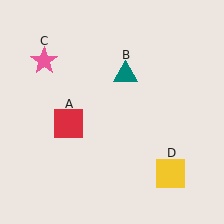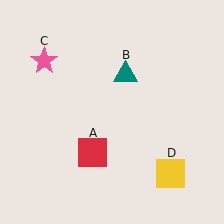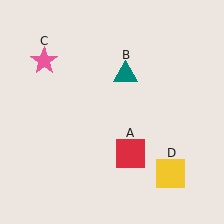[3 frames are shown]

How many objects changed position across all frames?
1 object changed position: red square (object A).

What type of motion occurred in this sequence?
The red square (object A) rotated counterclockwise around the center of the scene.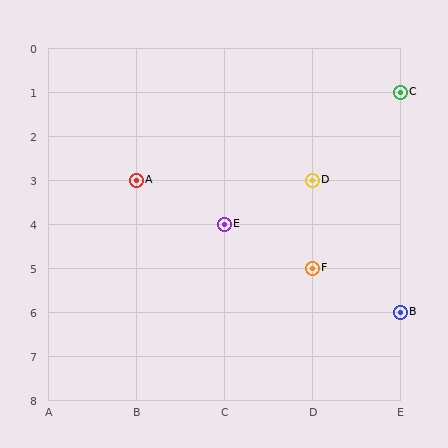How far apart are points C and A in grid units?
Points C and A are 3 columns and 2 rows apart (about 3.6 grid units diagonally).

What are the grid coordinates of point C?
Point C is at grid coordinates (E, 1).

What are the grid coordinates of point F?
Point F is at grid coordinates (D, 5).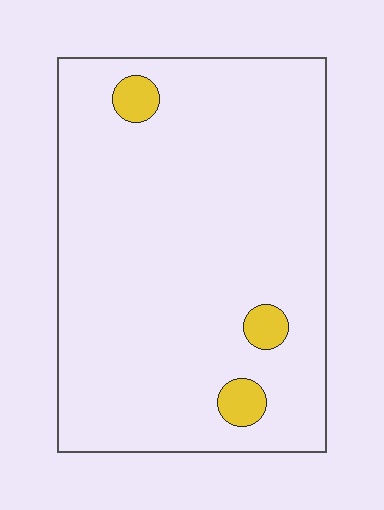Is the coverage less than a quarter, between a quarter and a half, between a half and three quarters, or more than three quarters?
Less than a quarter.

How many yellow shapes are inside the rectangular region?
3.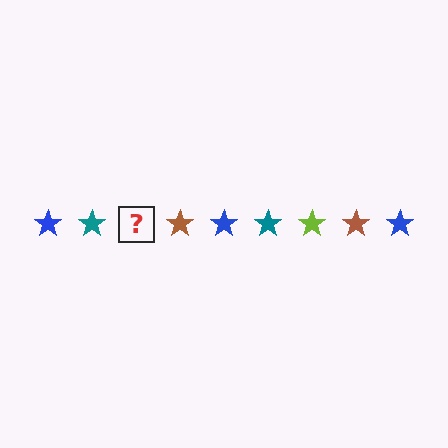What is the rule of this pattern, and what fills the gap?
The rule is that the pattern cycles through blue, teal, lime, brown stars. The gap should be filled with a lime star.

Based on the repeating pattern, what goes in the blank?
The blank should be a lime star.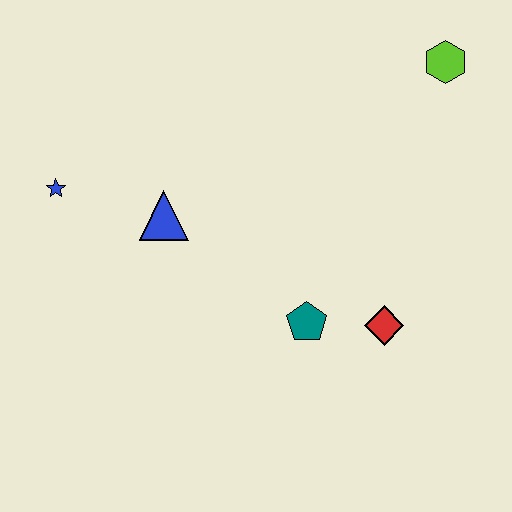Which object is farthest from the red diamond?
The blue star is farthest from the red diamond.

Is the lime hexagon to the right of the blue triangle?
Yes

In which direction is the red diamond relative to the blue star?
The red diamond is to the right of the blue star.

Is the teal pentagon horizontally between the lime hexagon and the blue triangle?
Yes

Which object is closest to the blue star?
The blue triangle is closest to the blue star.